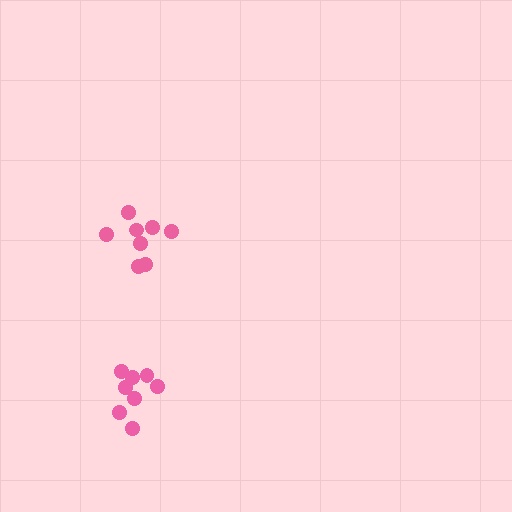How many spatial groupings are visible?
There are 2 spatial groupings.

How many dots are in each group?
Group 1: 8 dots, Group 2: 8 dots (16 total).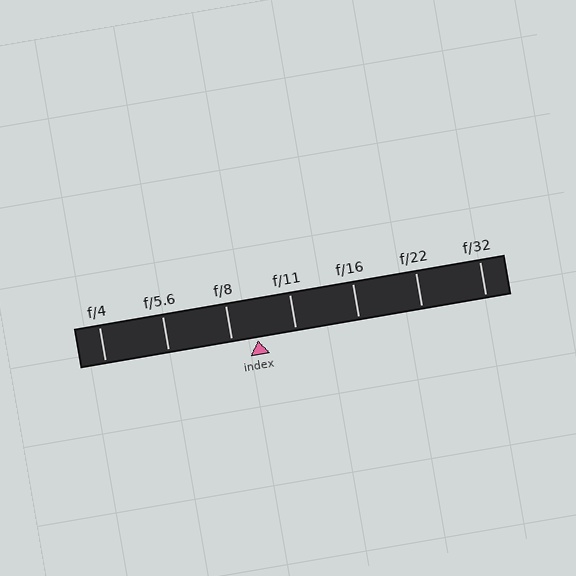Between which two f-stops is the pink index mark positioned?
The index mark is between f/8 and f/11.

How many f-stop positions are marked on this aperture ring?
There are 7 f-stop positions marked.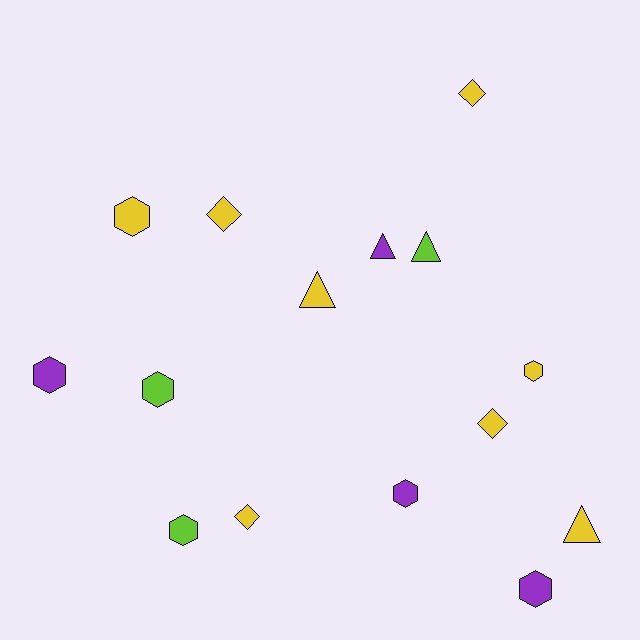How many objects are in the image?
There are 15 objects.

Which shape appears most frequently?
Hexagon, with 7 objects.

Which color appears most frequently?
Yellow, with 8 objects.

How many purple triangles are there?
There is 1 purple triangle.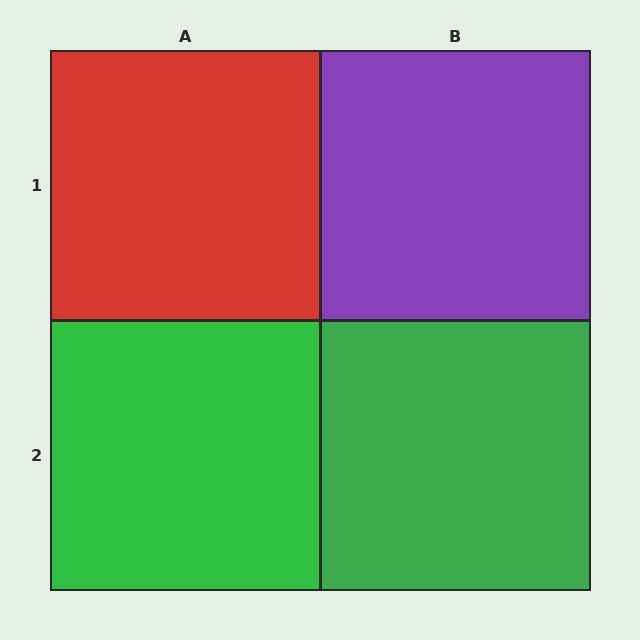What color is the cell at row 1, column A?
Red.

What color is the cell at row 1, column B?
Purple.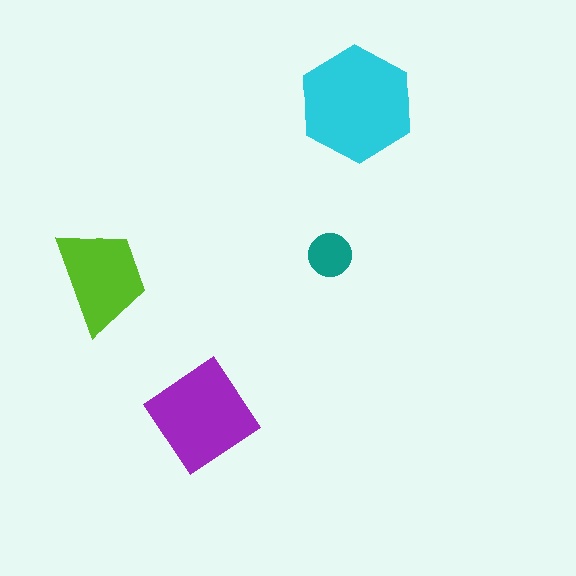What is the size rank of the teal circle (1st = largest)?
4th.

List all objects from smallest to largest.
The teal circle, the lime trapezoid, the purple diamond, the cyan hexagon.